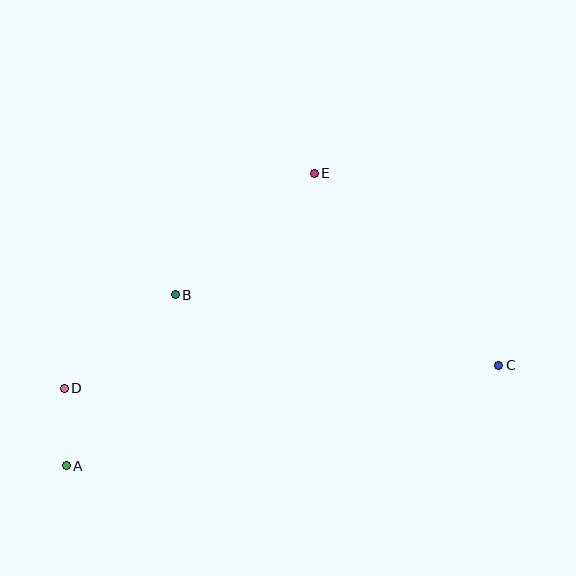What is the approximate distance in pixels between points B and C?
The distance between B and C is approximately 331 pixels.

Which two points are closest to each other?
Points A and D are closest to each other.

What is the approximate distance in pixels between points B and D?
The distance between B and D is approximately 145 pixels.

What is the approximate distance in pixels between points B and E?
The distance between B and E is approximately 185 pixels.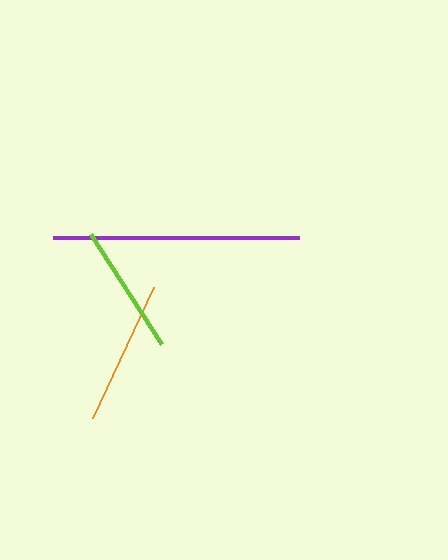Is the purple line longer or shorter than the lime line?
The purple line is longer than the lime line.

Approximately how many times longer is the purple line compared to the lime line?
The purple line is approximately 1.9 times the length of the lime line.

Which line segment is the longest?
The purple line is the longest at approximately 246 pixels.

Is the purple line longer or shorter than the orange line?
The purple line is longer than the orange line.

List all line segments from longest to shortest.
From longest to shortest: purple, orange, lime.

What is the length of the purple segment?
The purple segment is approximately 246 pixels long.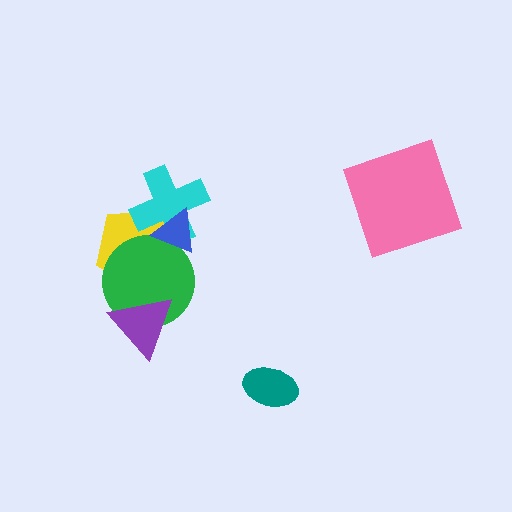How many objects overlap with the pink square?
0 objects overlap with the pink square.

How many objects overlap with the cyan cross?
2 objects overlap with the cyan cross.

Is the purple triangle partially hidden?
No, no other shape covers it.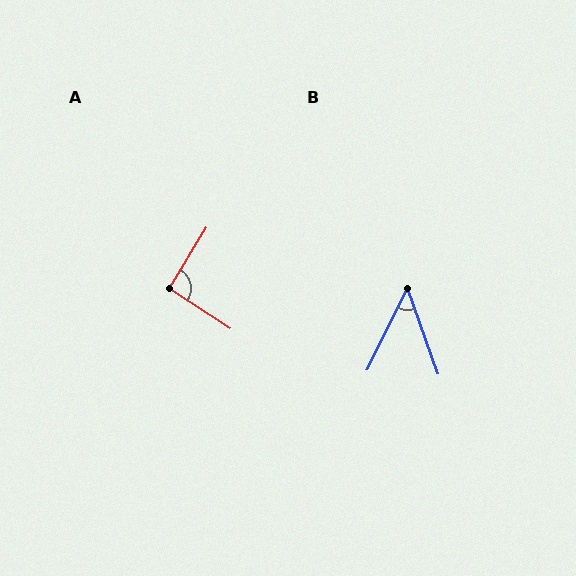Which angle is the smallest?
B, at approximately 46 degrees.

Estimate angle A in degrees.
Approximately 91 degrees.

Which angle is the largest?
A, at approximately 91 degrees.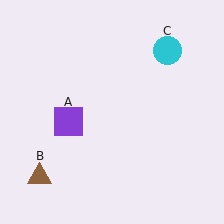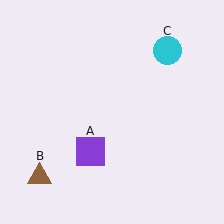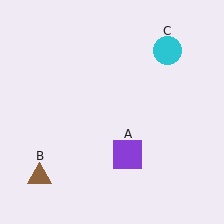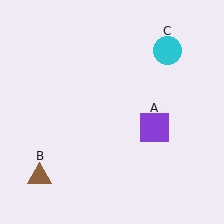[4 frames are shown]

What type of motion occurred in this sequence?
The purple square (object A) rotated counterclockwise around the center of the scene.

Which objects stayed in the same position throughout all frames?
Brown triangle (object B) and cyan circle (object C) remained stationary.